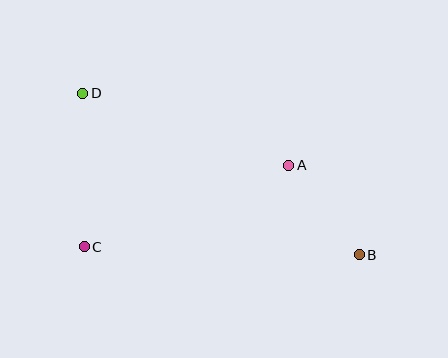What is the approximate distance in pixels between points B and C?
The distance between B and C is approximately 275 pixels.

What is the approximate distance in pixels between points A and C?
The distance between A and C is approximately 220 pixels.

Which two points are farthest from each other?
Points B and D are farthest from each other.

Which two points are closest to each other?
Points A and B are closest to each other.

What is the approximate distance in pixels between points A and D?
The distance between A and D is approximately 218 pixels.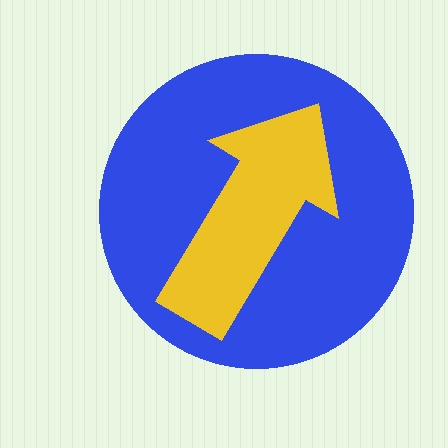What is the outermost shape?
The blue circle.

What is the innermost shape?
The yellow arrow.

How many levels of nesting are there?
2.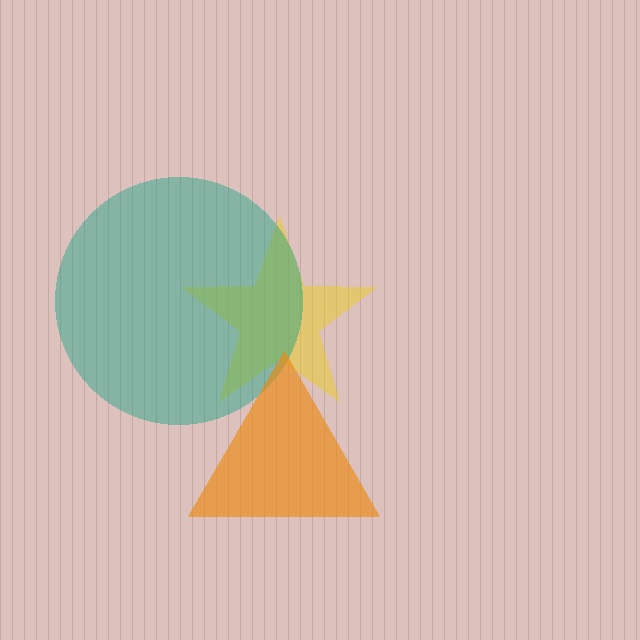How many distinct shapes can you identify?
There are 3 distinct shapes: a yellow star, a teal circle, an orange triangle.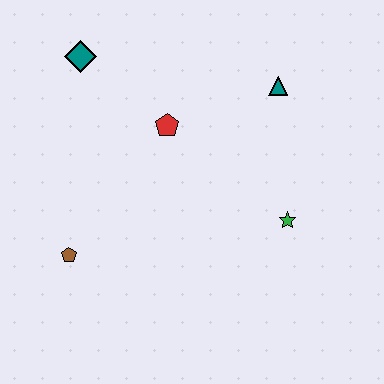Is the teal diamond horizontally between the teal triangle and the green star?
No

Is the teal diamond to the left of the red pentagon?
Yes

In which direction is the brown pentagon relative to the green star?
The brown pentagon is to the left of the green star.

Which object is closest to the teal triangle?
The red pentagon is closest to the teal triangle.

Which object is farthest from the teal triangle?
The brown pentagon is farthest from the teal triangle.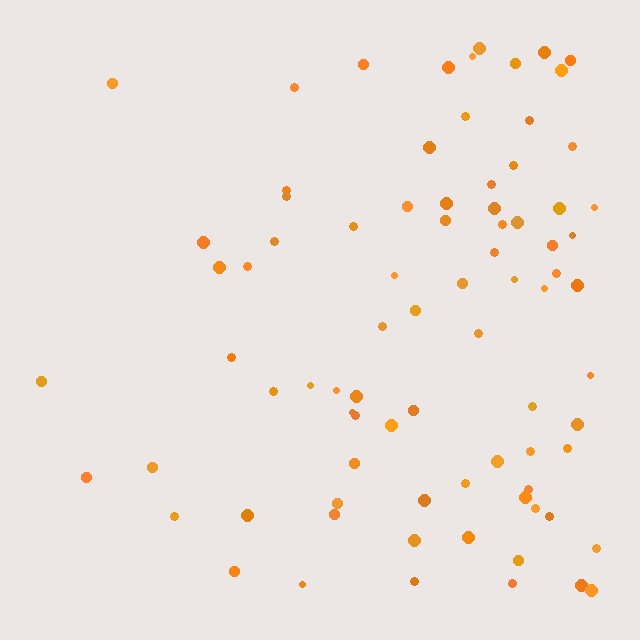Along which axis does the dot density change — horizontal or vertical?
Horizontal.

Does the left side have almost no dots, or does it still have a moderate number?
Still a moderate number, just noticeably fewer than the right.